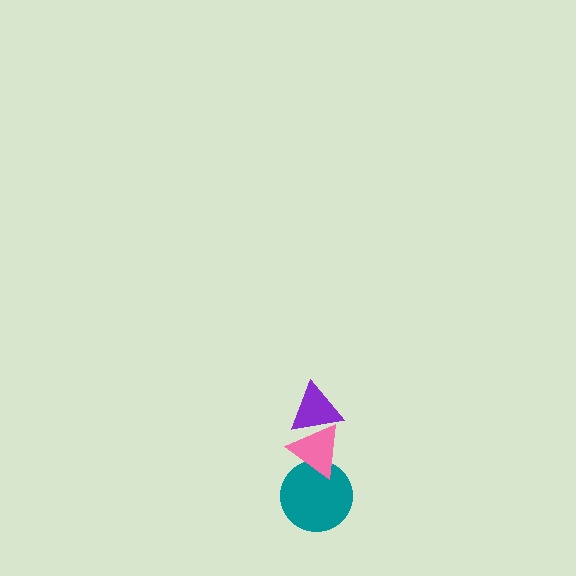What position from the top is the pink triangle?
The pink triangle is 2nd from the top.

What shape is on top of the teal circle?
The pink triangle is on top of the teal circle.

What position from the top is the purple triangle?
The purple triangle is 1st from the top.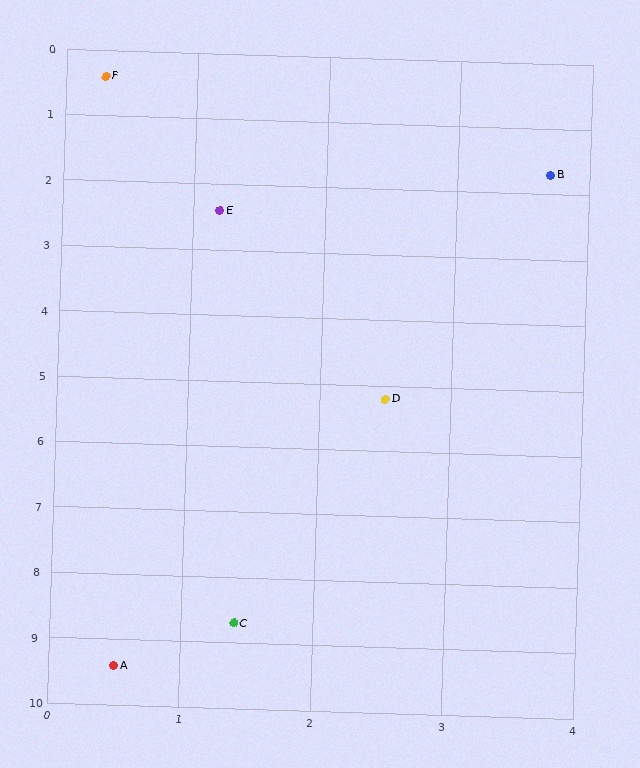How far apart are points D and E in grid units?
Points D and E are about 3.1 grid units apart.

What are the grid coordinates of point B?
Point B is at approximately (3.7, 1.7).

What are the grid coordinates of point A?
Point A is at approximately (0.5, 9.4).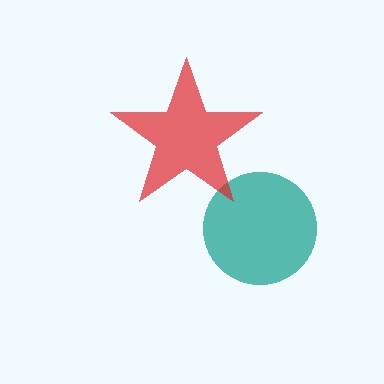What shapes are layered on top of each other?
The layered shapes are: a teal circle, a red star.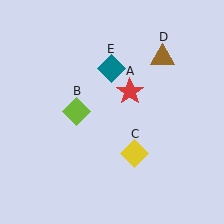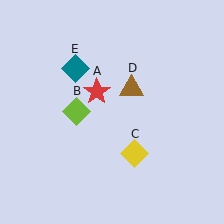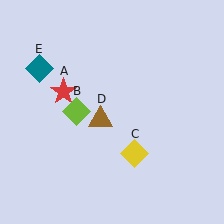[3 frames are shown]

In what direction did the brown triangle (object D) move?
The brown triangle (object D) moved down and to the left.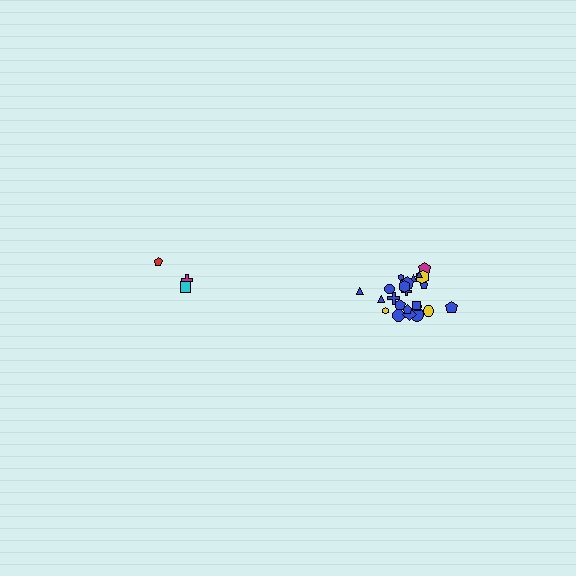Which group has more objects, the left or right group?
The right group.